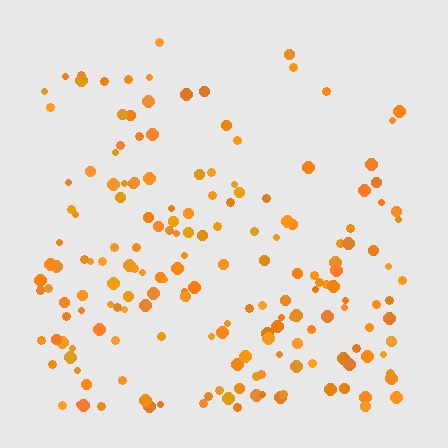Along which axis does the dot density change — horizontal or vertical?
Vertical.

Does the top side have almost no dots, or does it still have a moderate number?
Still a moderate number, just noticeably fewer than the bottom.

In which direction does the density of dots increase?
From top to bottom, with the bottom side densest.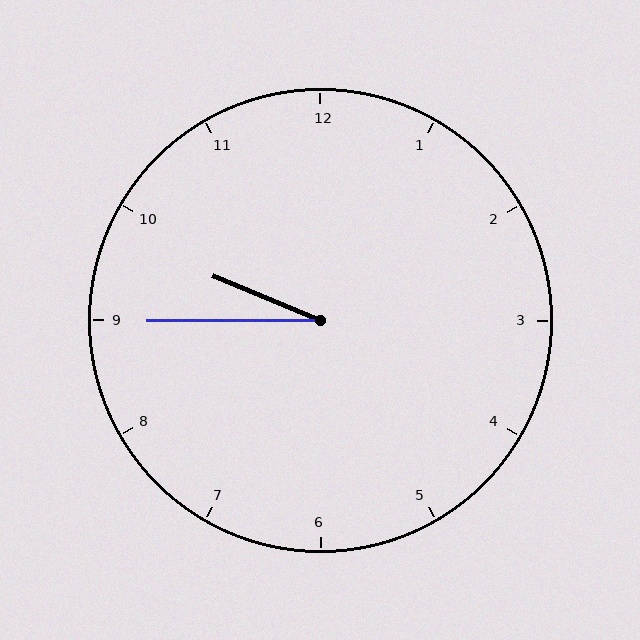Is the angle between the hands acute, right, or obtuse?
It is acute.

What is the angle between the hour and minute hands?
Approximately 22 degrees.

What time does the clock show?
9:45.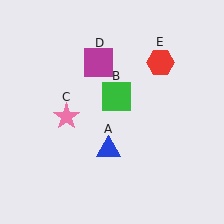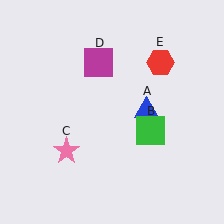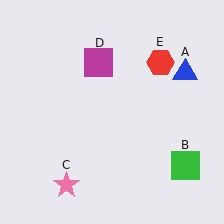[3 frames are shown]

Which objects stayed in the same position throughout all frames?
Magenta square (object D) and red hexagon (object E) remained stationary.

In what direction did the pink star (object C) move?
The pink star (object C) moved down.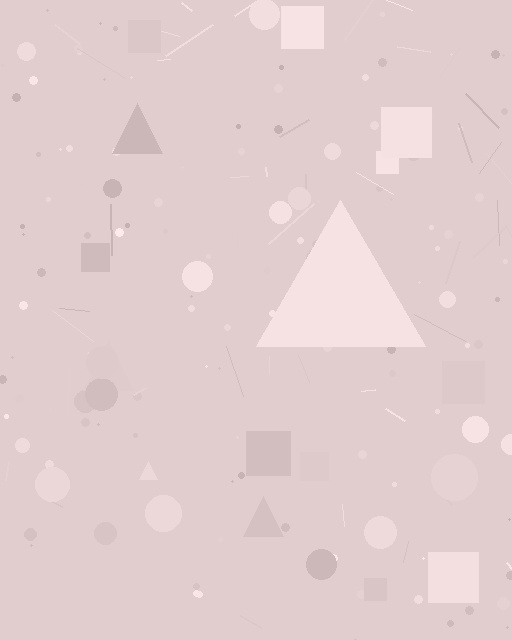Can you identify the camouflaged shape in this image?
The camouflaged shape is a triangle.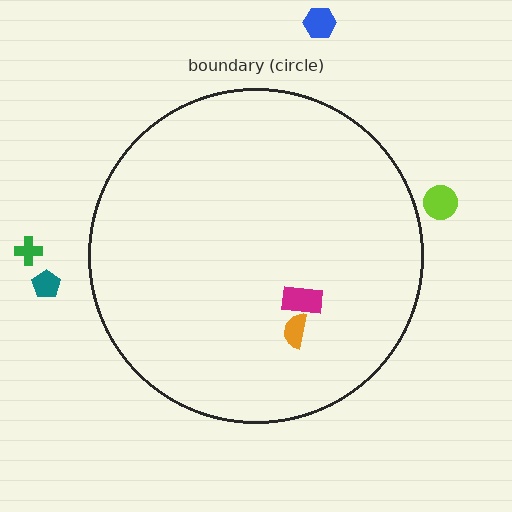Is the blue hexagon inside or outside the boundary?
Outside.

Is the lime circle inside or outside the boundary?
Outside.